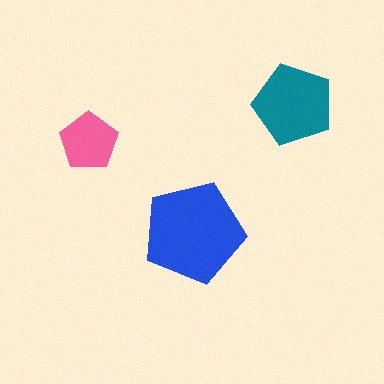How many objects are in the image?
There are 3 objects in the image.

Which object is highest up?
The teal pentagon is topmost.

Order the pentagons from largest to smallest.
the blue one, the teal one, the pink one.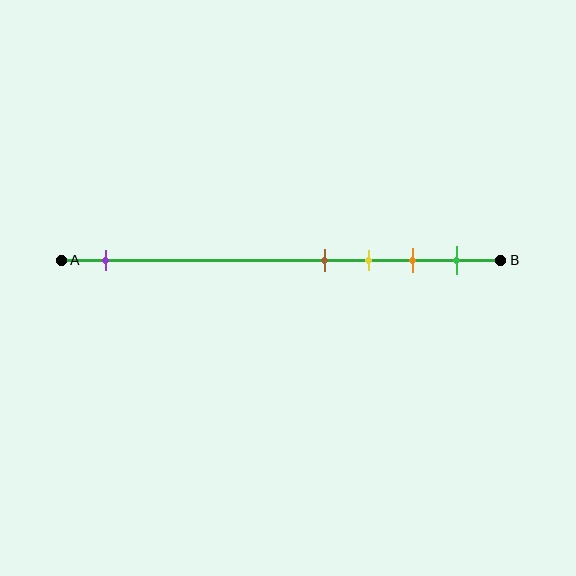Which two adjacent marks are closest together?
The brown and yellow marks are the closest adjacent pair.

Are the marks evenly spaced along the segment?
No, the marks are not evenly spaced.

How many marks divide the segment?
There are 5 marks dividing the segment.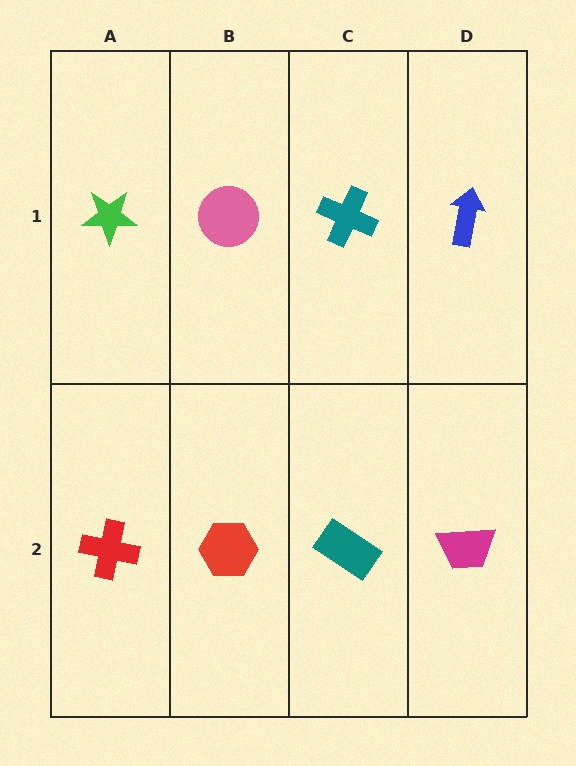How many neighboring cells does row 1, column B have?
3.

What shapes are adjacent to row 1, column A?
A red cross (row 2, column A), a pink circle (row 1, column B).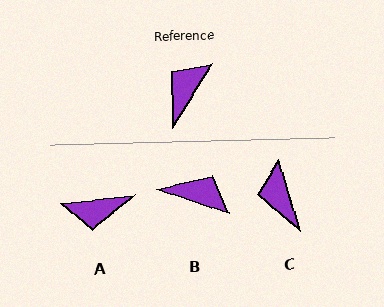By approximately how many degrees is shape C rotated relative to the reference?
Approximately 48 degrees counter-clockwise.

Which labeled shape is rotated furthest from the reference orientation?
A, about 128 degrees away.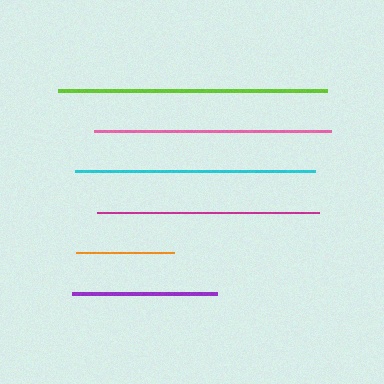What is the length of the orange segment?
The orange segment is approximately 98 pixels long.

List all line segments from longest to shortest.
From longest to shortest: lime, cyan, pink, magenta, purple, orange.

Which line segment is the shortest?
The orange line is the shortest at approximately 98 pixels.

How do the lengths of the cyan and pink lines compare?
The cyan and pink lines are approximately the same length.